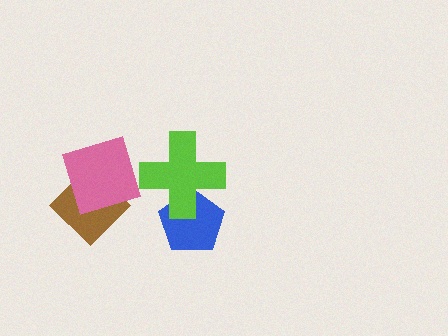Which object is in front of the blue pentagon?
The lime cross is in front of the blue pentagon.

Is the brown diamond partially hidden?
Yes, it is partially covered by another shape.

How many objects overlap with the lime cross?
1 object overlaps with the lime cross.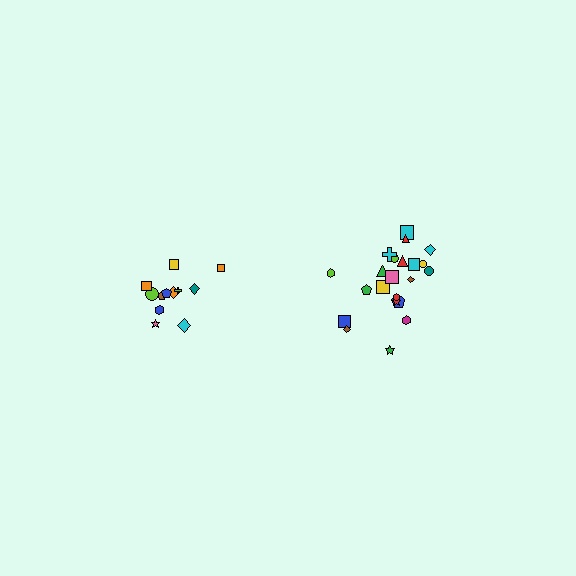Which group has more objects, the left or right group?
The right group.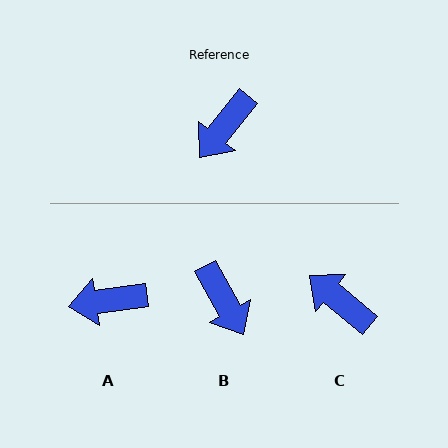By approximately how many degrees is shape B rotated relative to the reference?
Approximately 68 degrees counter-clockwise.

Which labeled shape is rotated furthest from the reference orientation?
C, about 91 degrees away.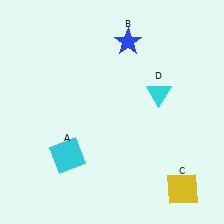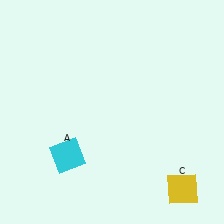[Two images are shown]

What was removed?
The cyan triangle (D), the blue star (B) were removed in Image 2.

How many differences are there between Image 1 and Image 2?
There are 2 differences between the two images.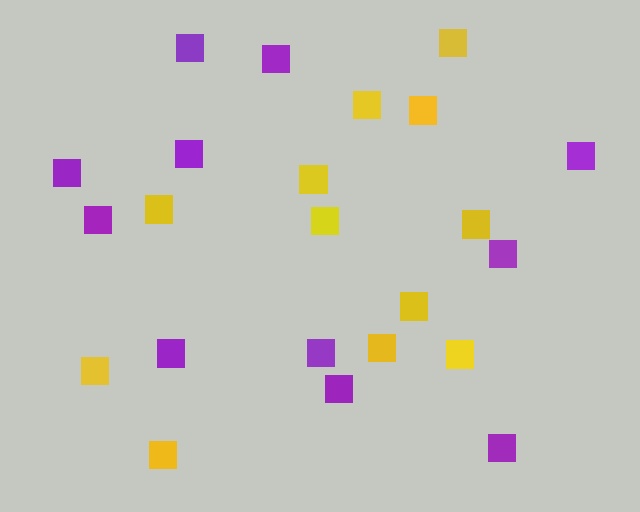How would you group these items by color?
There are 2 groups: one group of purple squares (11) and one group of yellow squares (12).